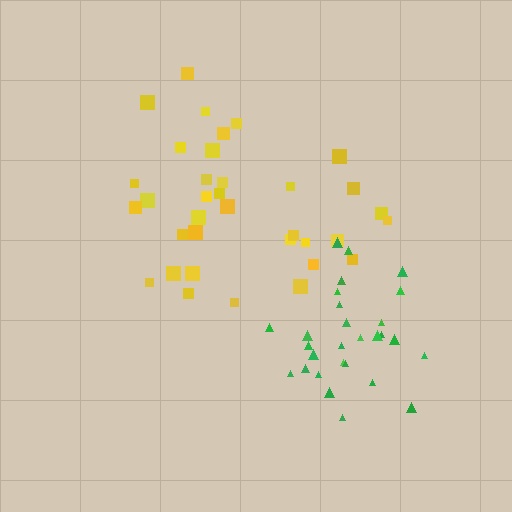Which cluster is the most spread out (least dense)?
Yellow.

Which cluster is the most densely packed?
Green.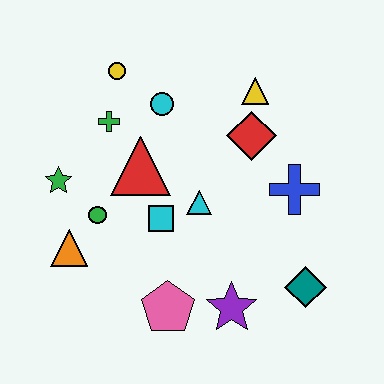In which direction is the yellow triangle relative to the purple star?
The yellow triangle is above the purple star.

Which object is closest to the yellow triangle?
The red diamond is closest to the yellow triangle.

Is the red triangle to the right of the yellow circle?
Yes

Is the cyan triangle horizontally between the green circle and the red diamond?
Yes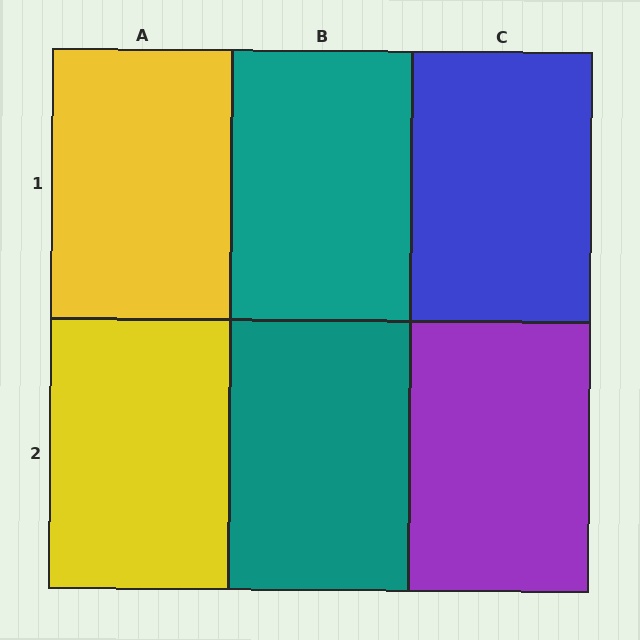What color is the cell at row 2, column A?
Yellow.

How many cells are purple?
1 cell is purple.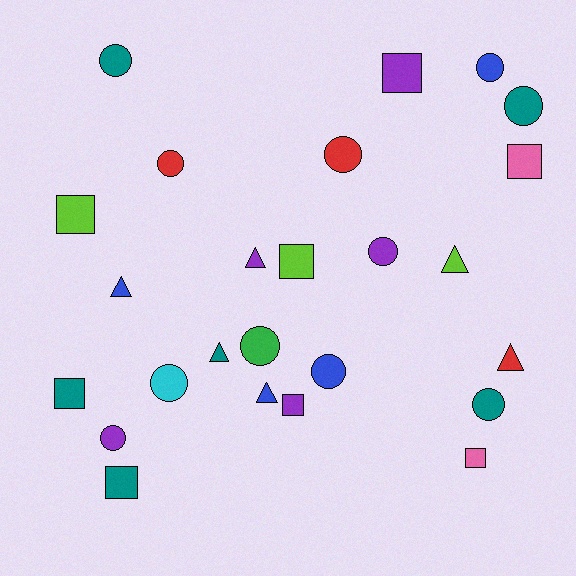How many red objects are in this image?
There are 3 red objects.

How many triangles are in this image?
There are 6 triangles.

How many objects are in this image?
There are 25 objects.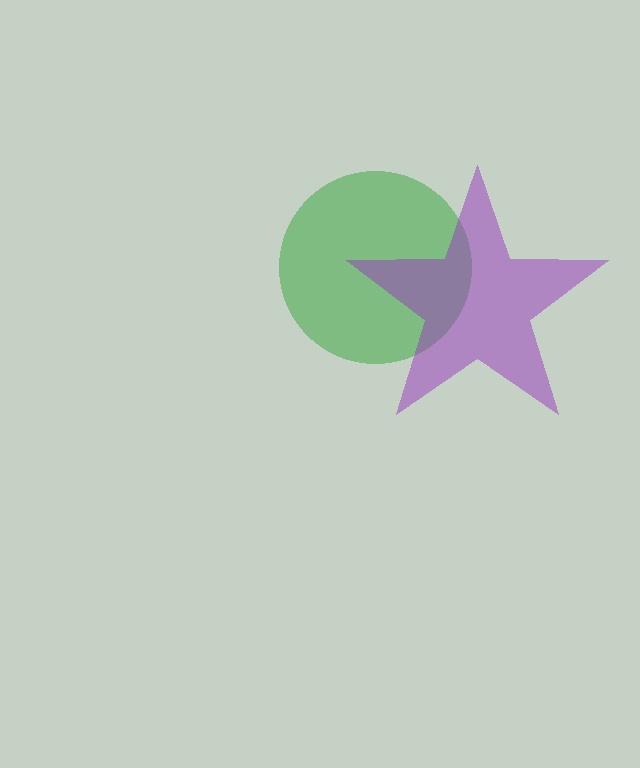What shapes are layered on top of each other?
The layered shapes are: a green circle, a purple star.